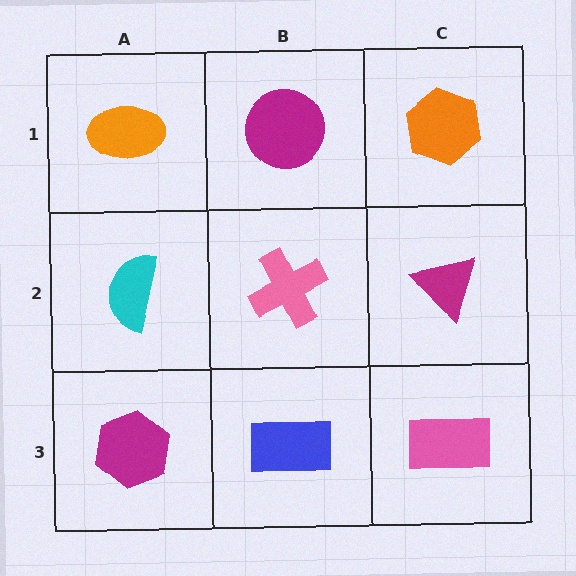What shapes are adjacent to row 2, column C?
An orange hexagon (row 1, column C), a pink rectangle (row 3, column C), a pink cross (row 2, column B).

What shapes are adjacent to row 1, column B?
A pink cross (row 2, column B), an orange ellipse (row 1, column A), an orange hexagon (row 1, column C).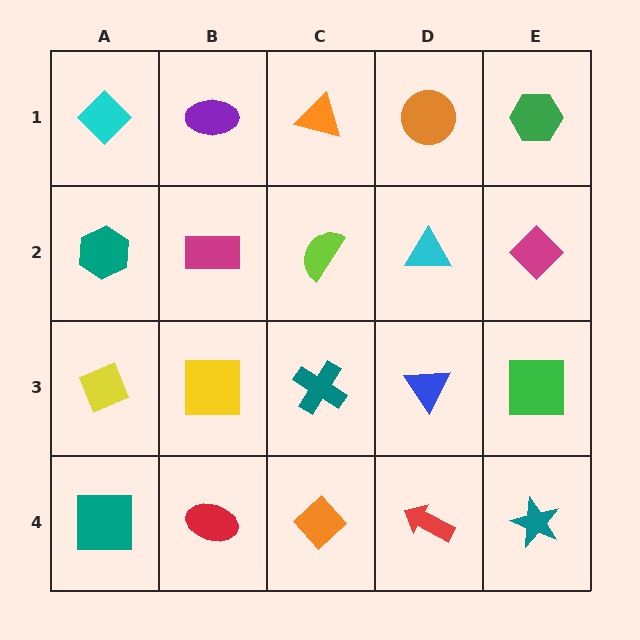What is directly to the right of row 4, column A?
A red ellipse.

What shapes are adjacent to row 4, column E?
A green square (row 3, column E), a red arrow (row 4, column D).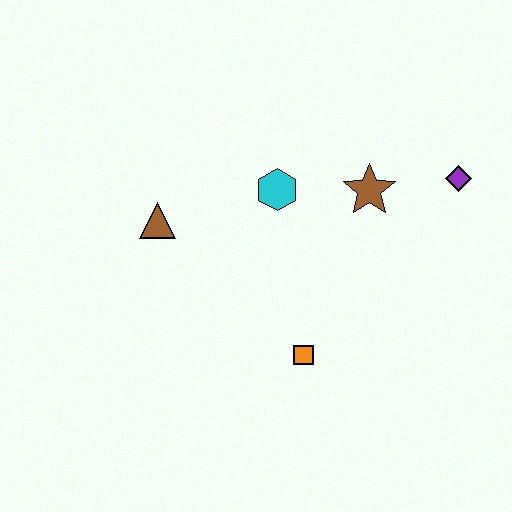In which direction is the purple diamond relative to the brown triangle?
The purple diamond is to the right of the brown triangle.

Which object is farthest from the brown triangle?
The purple diamond is farthest from the brown triangle.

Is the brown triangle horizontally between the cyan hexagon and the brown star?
No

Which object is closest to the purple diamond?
The brown star is closest to the purple diamond.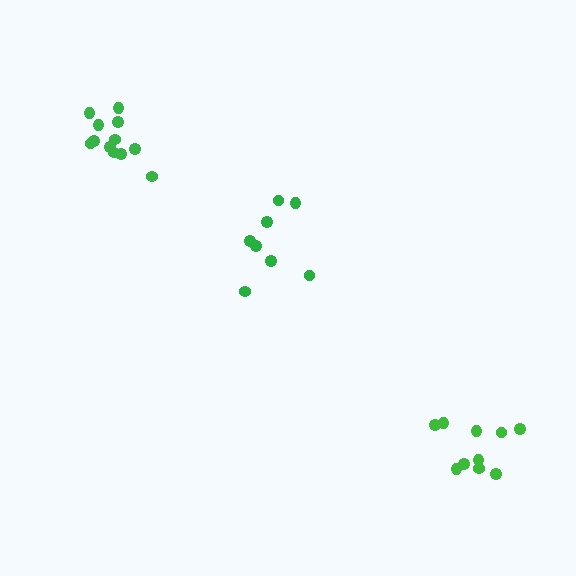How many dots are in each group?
Group 1: 12 dots, Group 2: 8 dots, Group 3: 10 dots (30 total).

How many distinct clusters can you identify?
There are 3 distinct clusters.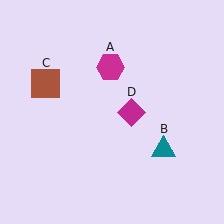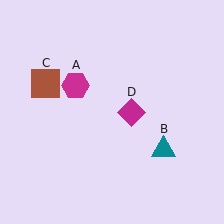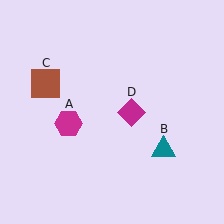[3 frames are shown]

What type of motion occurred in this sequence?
The magenta hexagon (object A) rotated counterclockwise around the center of the scene.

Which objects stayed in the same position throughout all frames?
Teal triangle (object B) and brown square (object C) and magenta diamond (object D) remained stationary.